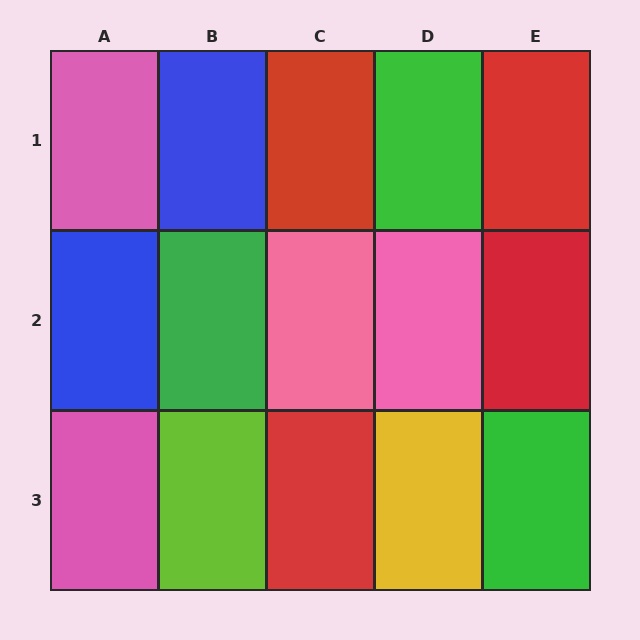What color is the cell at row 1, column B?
Blue.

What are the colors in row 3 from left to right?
Pink, lime, red, yellow, green.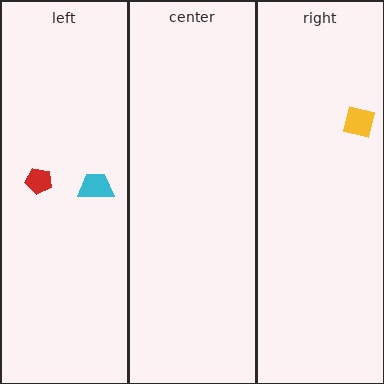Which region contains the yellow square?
The right region.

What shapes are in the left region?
The red pentagon, the cyan trapezoid.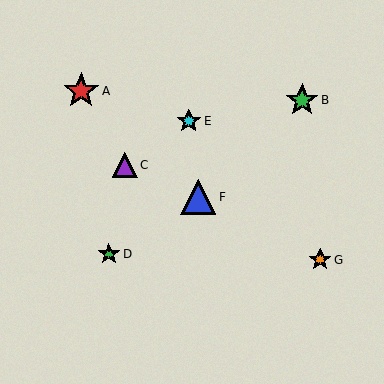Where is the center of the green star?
The center of the green star is at (302, 100).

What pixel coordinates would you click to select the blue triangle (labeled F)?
Click at (198, 197) to select the blue triangle F.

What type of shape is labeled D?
Shape D is a green star.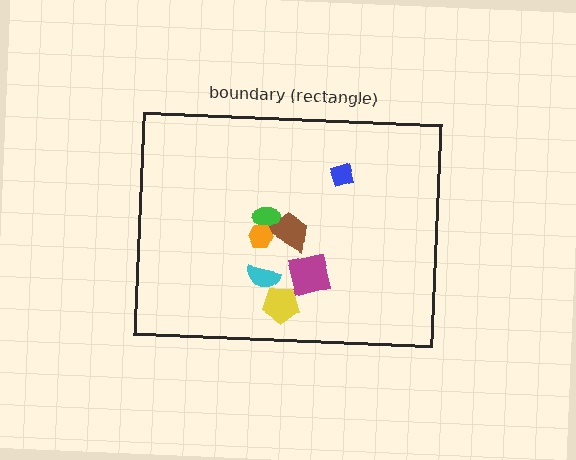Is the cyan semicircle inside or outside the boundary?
Inside.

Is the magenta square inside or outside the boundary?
Inside.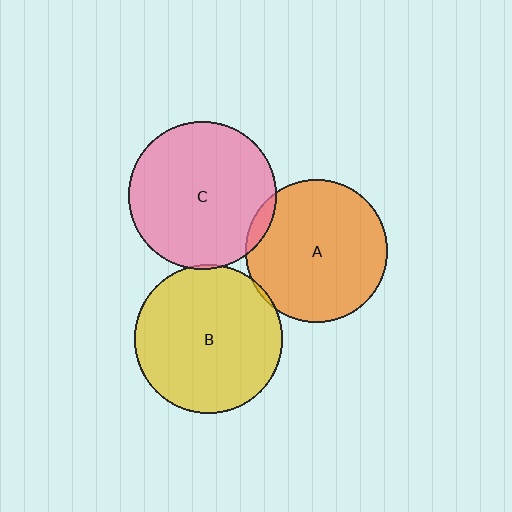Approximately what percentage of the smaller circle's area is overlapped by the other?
Approximately 5%.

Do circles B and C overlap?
Yes.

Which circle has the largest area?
Circle B (yellow).